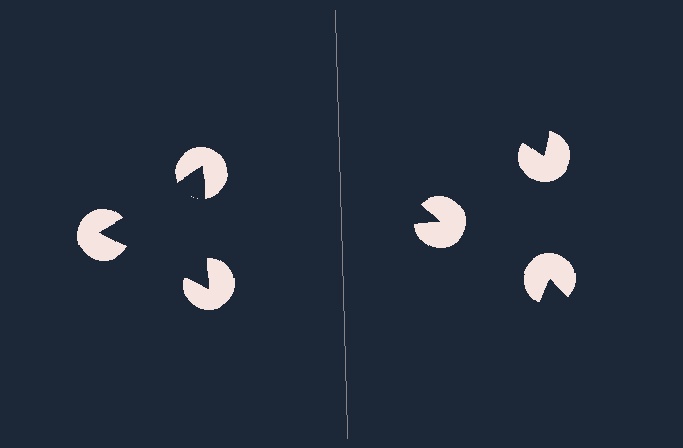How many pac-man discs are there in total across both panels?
6 — 3 on each side.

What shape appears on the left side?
An illusory triangle.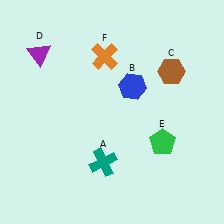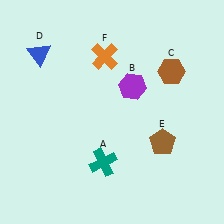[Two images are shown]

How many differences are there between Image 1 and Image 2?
There are 3 differences between the two images.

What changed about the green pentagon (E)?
In Image 1, E is green. In Image 2, it changed to brown.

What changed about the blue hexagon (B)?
In Image 1, B is blue. In Image 2, it changed to purple.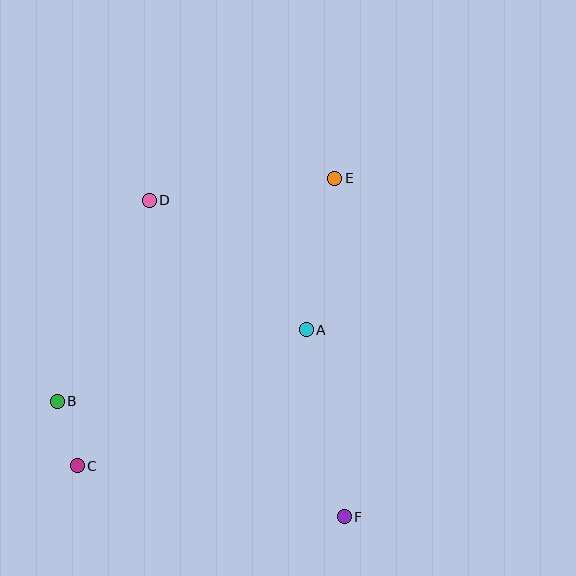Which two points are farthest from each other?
Points C and E are farthest from each other.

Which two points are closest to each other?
Points B and C are closest to each other.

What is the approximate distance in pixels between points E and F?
The distance between E and F is approximately 339 pixels.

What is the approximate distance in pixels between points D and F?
The distance between D and F is approximately 372 pixels.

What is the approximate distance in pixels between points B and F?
The distance between B and F is approximately 309 pixels.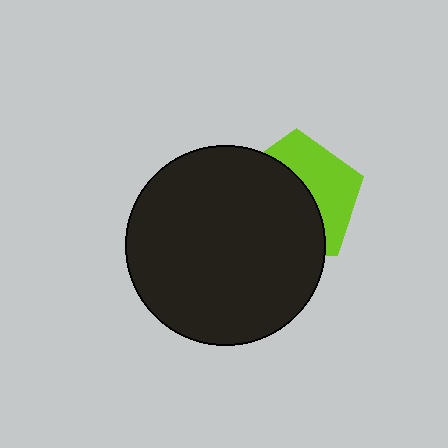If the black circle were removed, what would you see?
You would see the complete lime pentagon.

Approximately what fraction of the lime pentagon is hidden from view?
Roughly 58% of the lime pentagon is hidden behind the black circle.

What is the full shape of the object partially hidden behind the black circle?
The partially hidden object is a lime pentagon.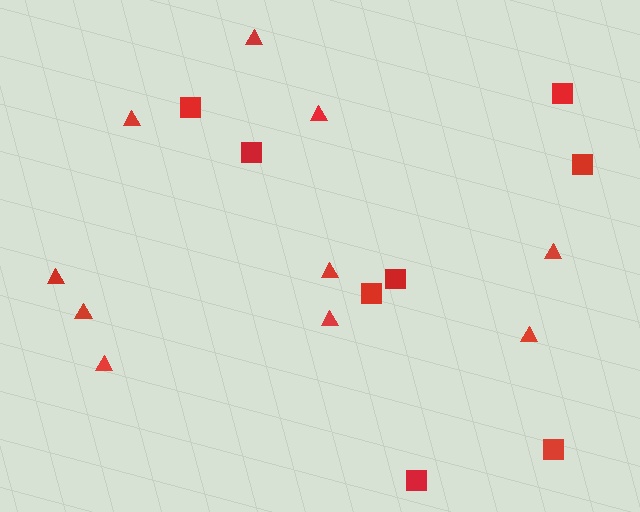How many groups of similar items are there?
There are 2 groups: one group of squares (8) and one group of triangles (10).